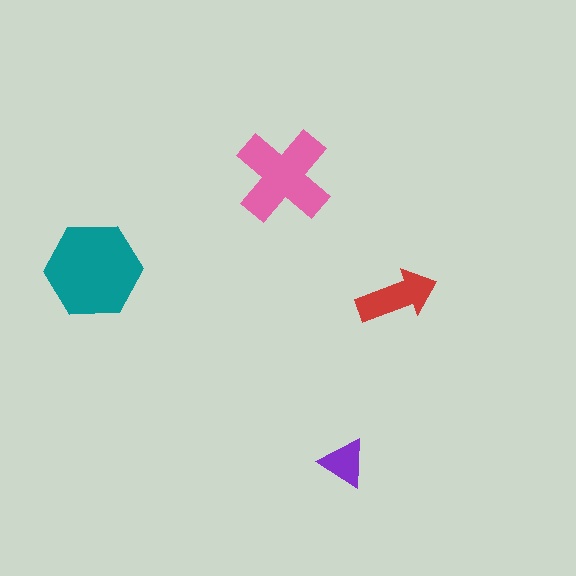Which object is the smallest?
The purple triangle.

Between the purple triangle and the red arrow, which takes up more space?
The red arrow.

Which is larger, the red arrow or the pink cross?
The pink cross.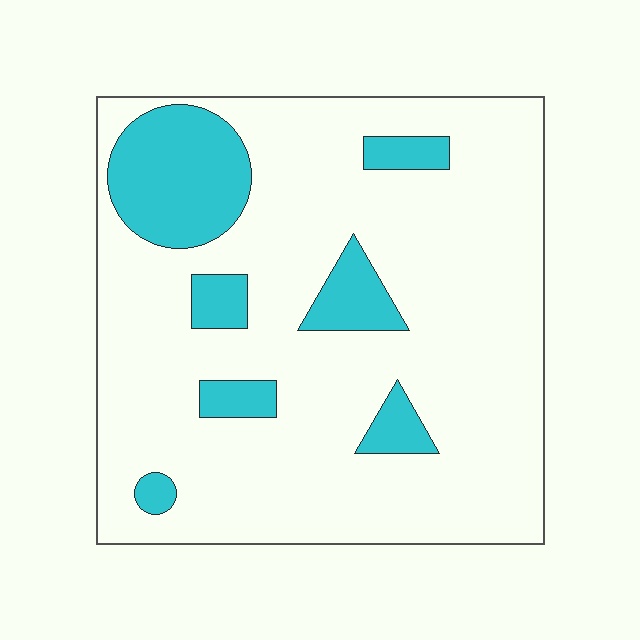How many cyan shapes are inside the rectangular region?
7.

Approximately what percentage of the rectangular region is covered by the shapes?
Approximately 20%.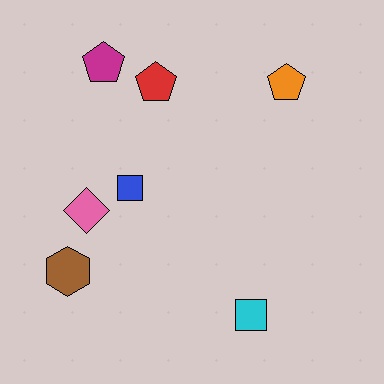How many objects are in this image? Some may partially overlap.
There are 7 objects.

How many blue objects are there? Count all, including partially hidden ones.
There is 1 blue object.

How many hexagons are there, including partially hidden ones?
There is 1 hexagon.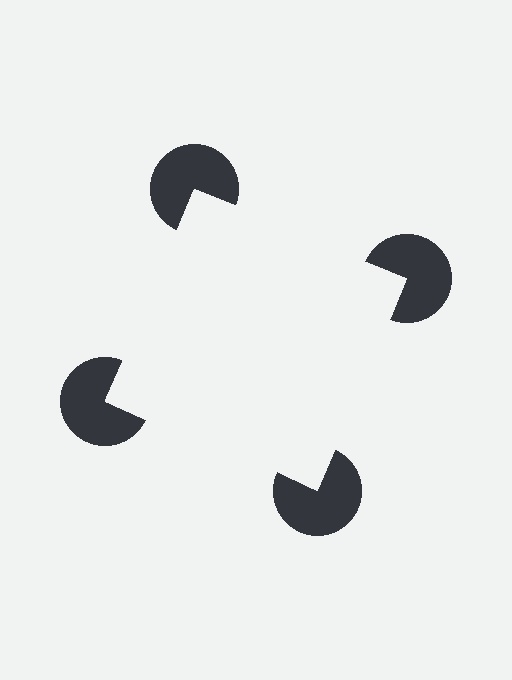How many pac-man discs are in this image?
There are 4 — one at each vertex of the illusory square.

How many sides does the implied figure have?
4 sides.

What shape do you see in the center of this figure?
An illusory square — its edges are inferred from the aligned wedge cuts in the pac-man discs, not physically drawn.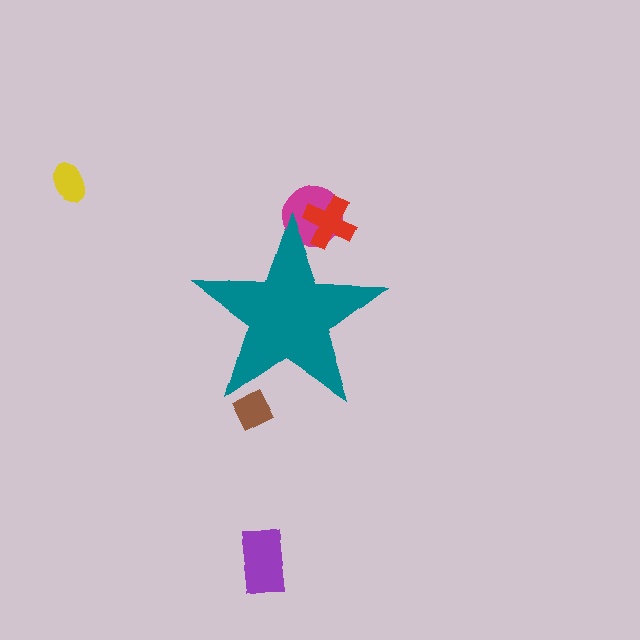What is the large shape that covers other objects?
A teal star.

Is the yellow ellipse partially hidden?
No, the yellow ellipse is fully visible.